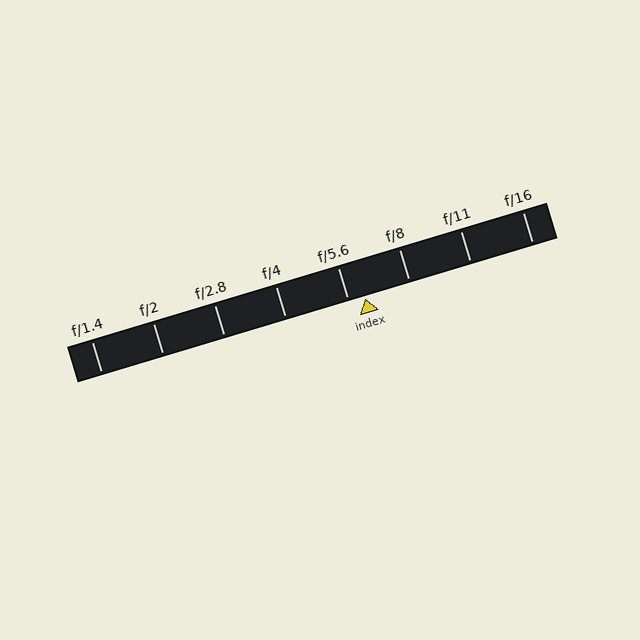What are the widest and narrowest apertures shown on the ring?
The widest aperture shown is f/1.4 and the narrowest is f/16.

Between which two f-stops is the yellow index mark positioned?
The index mark is between f/5.6 and f/8.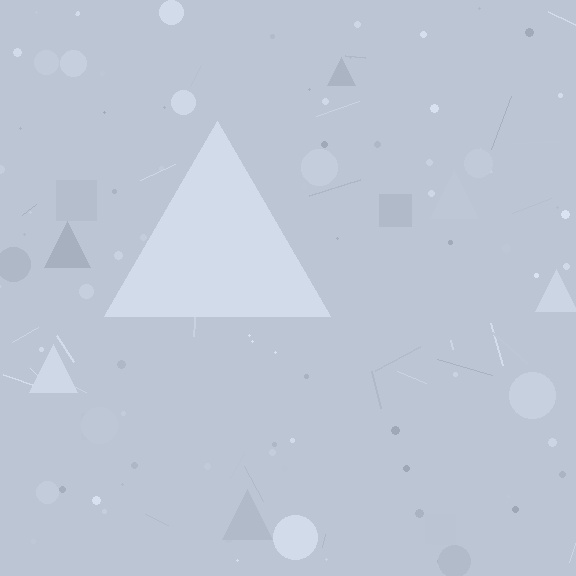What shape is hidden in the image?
A triangle is hidden in the image.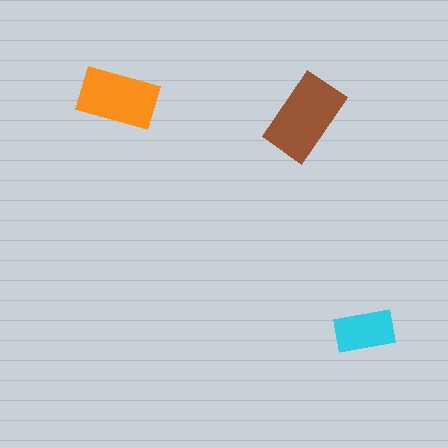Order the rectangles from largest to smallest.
the brown one, the orange one, the cyan one.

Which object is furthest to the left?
The orange rectangle is leftmost.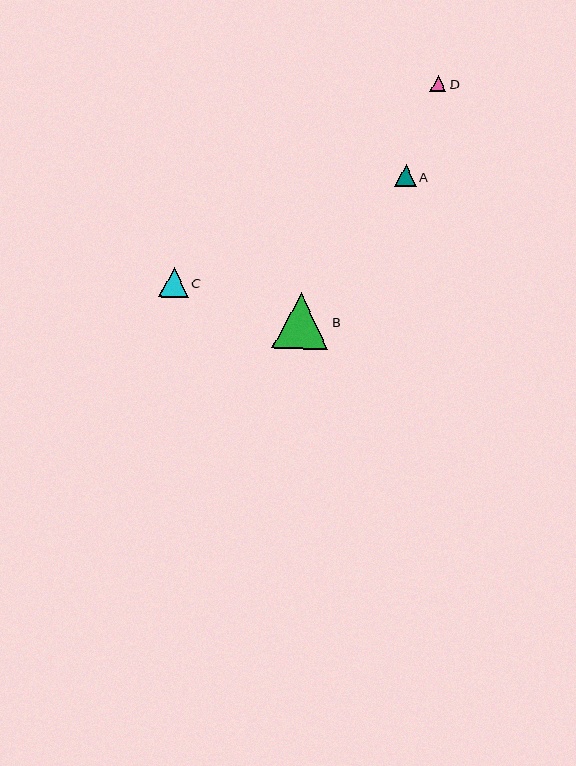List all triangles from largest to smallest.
From largest to smallest: B, C, A, D.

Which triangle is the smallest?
Triangle D is the smallest with a size of approximately 16 pixels.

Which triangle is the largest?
Triangle B is the largest with a size of approximately 56 pixels.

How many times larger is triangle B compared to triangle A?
Triangle B is approximately 2.5 times the size of triangle A.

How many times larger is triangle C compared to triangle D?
Triangle C is approximately 1.8 times the size of triangle D.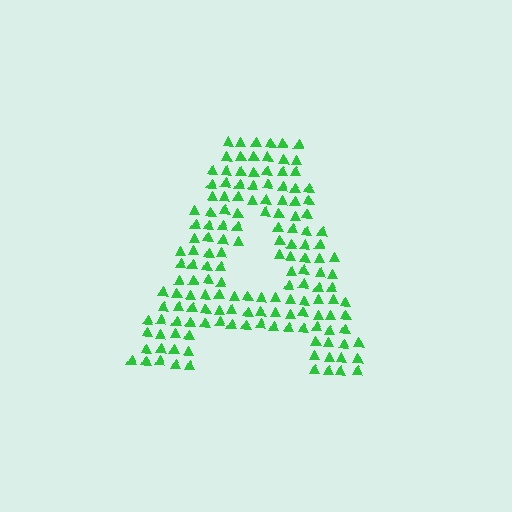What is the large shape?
The large shape is the letter A.